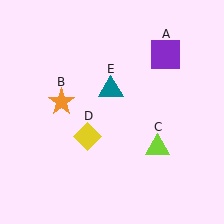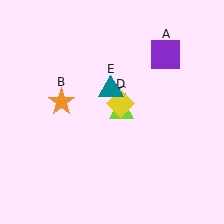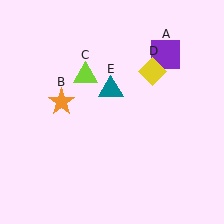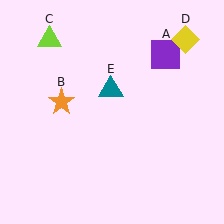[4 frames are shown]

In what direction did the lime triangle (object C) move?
The lime triangle (object C) moved up and to the left.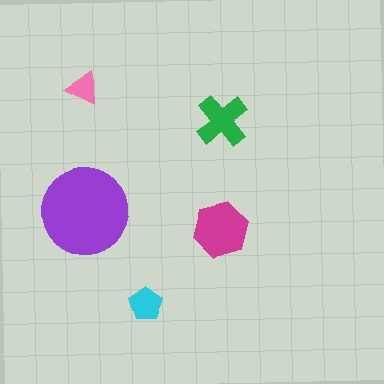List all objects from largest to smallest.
The purple circle, the magenta hexagon, the green cross, the cyan pentagon, the pink triangle.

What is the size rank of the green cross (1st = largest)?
3rd.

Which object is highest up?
The pink triangle is topmost.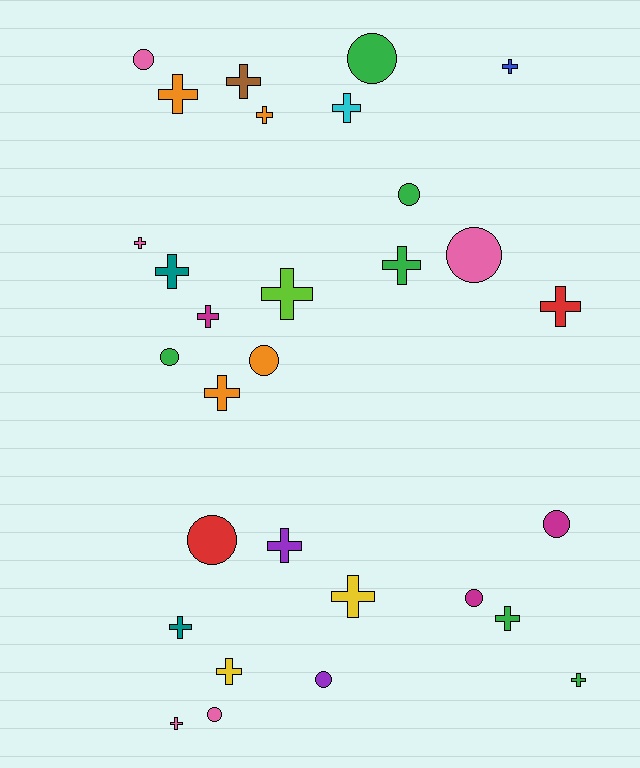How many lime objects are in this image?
There is 1 lime object.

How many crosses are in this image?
There are 19 crosses.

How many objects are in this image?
There are 30 objects.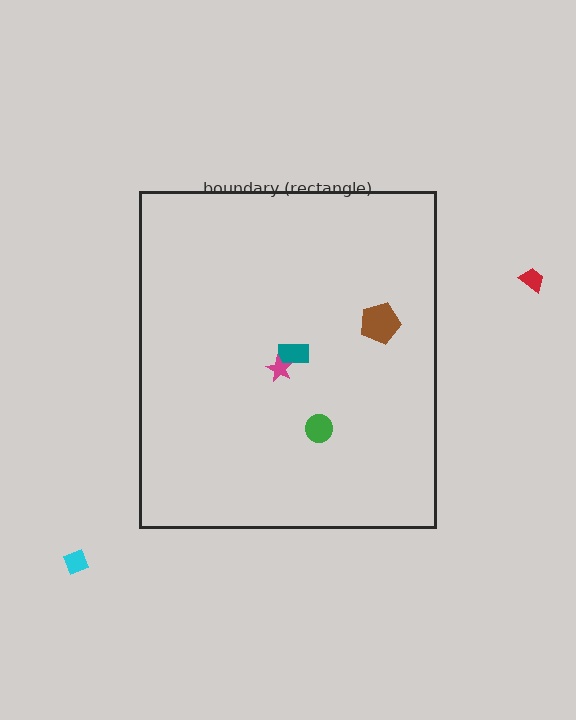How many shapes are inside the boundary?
4 inside, 2 outside.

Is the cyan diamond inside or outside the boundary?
Outside.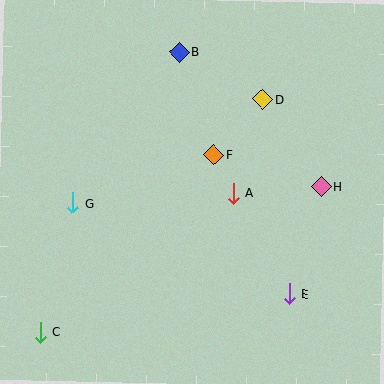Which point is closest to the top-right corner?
Point D is closest to the top-right corner.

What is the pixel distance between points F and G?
The distance between F and G is 149 pixels.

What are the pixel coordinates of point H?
Point H is at (321, 187).